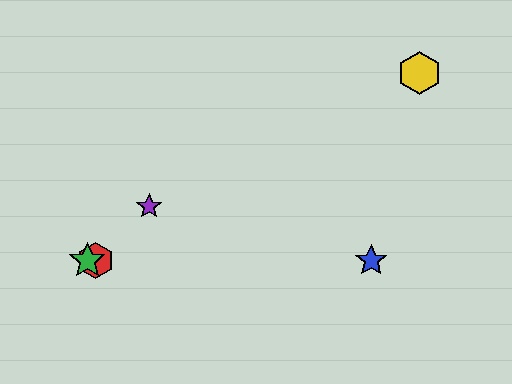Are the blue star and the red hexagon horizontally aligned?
Yes, both are at y≈261.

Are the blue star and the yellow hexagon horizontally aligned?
No, the blue star is at y≈261 and the yellow hexagon is at y≈73.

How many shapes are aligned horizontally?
3 shapes (the red hexagon, the blue star, the green star) are aligned horizontally.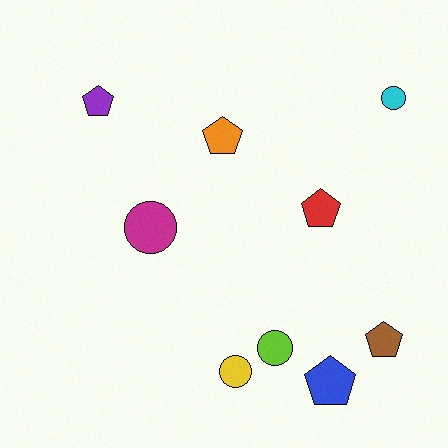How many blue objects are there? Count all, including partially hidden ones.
There is 1 blue object.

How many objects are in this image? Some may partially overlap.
There are 9 objects.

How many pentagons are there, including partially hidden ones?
There are 5 pentagons.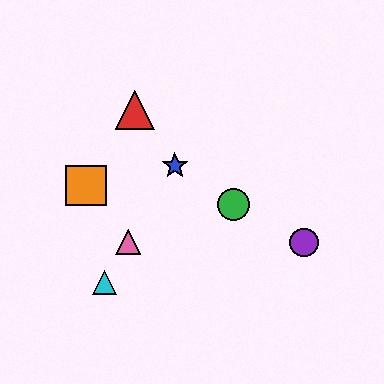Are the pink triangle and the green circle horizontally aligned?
No, the pink triangle is at y≈242 and the green circle is at y≈205.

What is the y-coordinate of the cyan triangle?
The cyan triangle is at y≈282.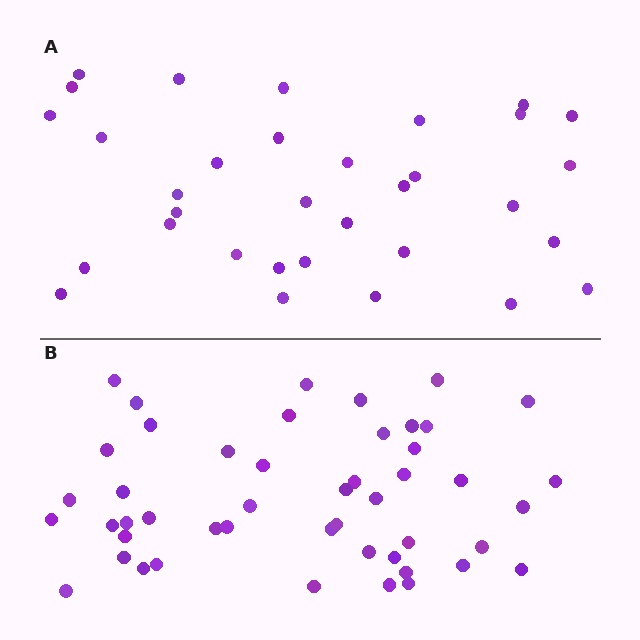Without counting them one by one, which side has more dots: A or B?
Region B (the bottom region) has more dots.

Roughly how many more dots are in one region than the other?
Region B has approximately 15 more dots than region A.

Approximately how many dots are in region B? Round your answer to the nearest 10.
About 50 dots. (The exact count is 48, which rounds to 50.)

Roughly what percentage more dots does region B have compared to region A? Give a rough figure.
About 45% more.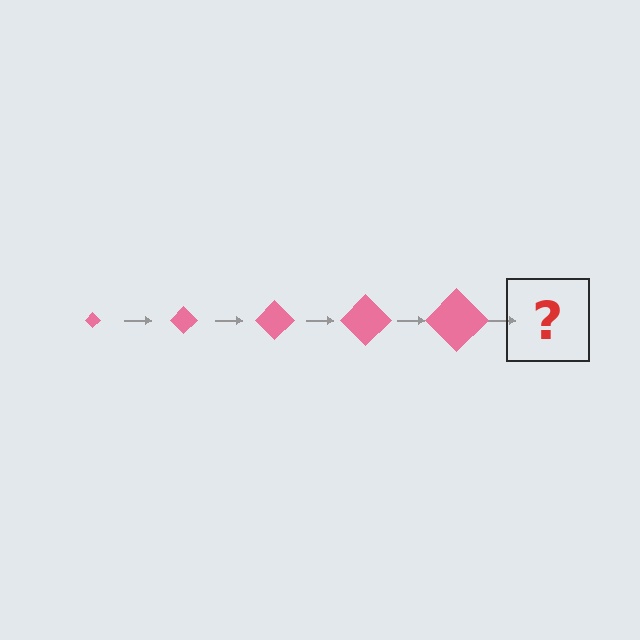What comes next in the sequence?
The next element should be a pink diamond, larger than the previous one.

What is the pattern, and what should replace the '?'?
The pattern is that the diamond gets progressively larger each step. The '?' should be a pink diamond, larger than the previous one.